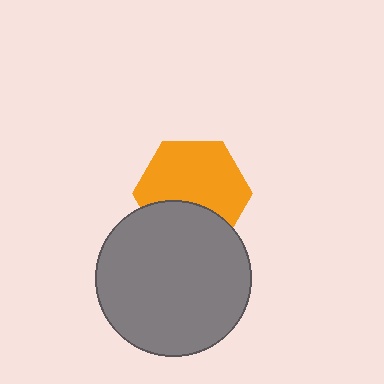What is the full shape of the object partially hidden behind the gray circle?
The partially hidden object is an orange hexagon.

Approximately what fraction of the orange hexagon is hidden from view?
Roughly 33% of the orange hexagon is hidden behind the gray circle.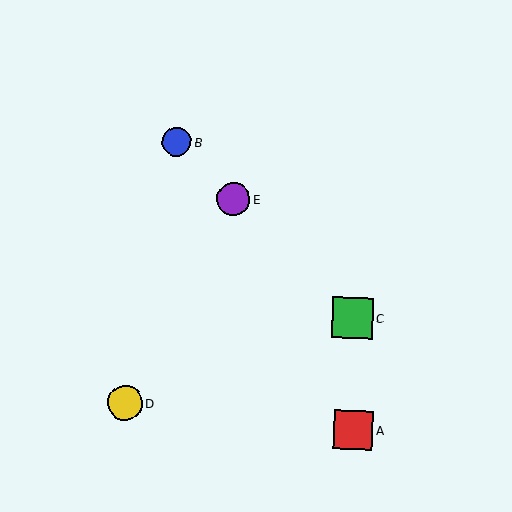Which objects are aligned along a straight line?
Objects B, C, E are aligned along a straight line.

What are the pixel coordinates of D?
Object D is at (125, 403).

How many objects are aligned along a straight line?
3 objects (B, C, E) are aligned along a straight line.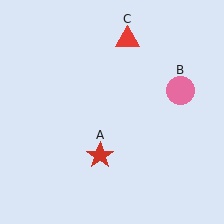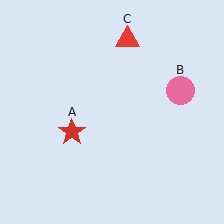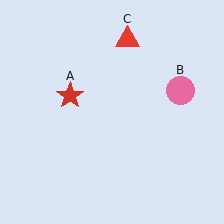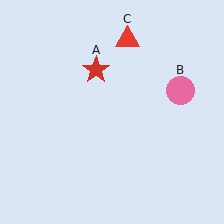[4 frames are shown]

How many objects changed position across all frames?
1 object changed position: red star (object A).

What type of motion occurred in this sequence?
The red star (object A) rotated clockwise around the center of the scene.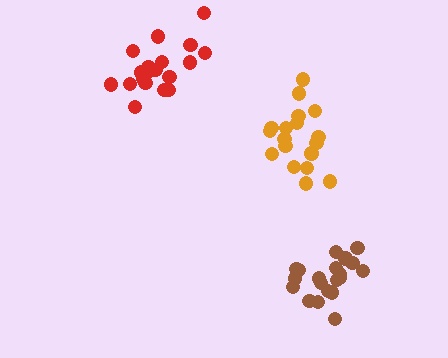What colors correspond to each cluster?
The clusters are colored: orange, brown, red.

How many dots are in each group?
Group 1: 18 dots, Group 2: 20 dots, Group 3: 20 dots (58 total).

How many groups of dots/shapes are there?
There are 3 groups.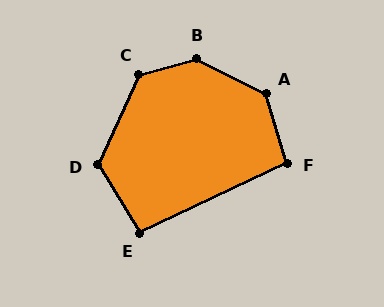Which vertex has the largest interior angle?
B, at approximately 137 degrees.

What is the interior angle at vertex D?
Approximately 124 degrees (obtuse).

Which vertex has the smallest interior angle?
E, at approximately 96 degrees.